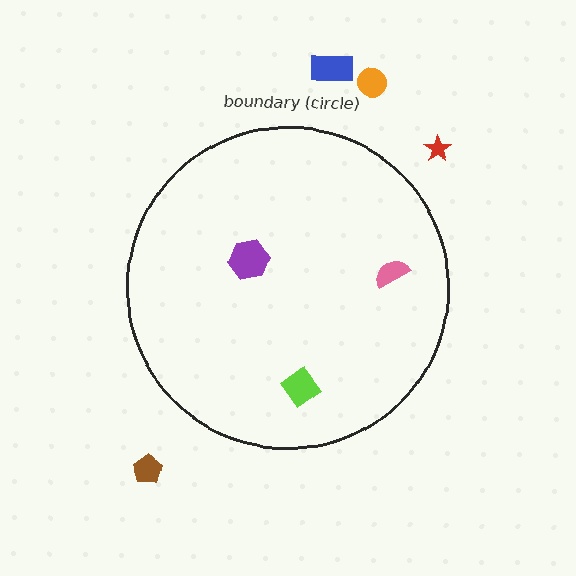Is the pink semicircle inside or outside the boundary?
Inside.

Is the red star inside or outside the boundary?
Outside.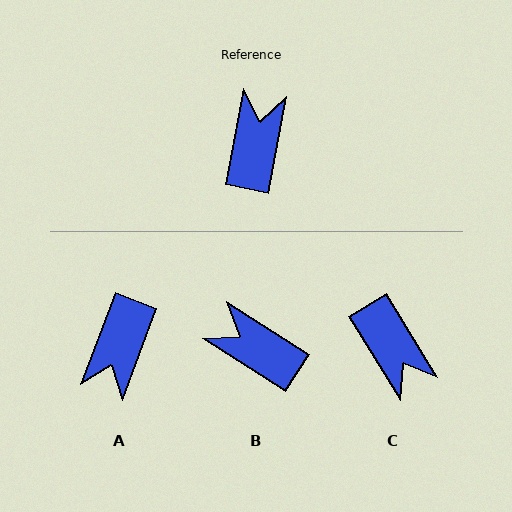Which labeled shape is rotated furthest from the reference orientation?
A, about 170 degrees away.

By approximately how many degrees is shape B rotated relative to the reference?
Approximately 68 degrees counter-clockwise.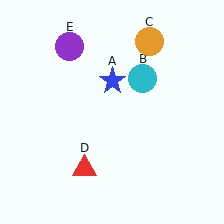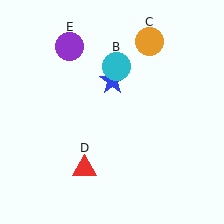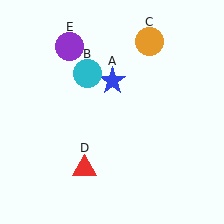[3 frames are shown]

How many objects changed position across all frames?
1 object changed position: cyan circle (object B).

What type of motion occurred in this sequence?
The cyan circle (object B) rotated counterclockwise around the center of the scene.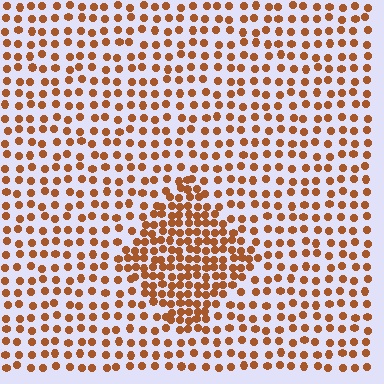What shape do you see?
I see a diamond.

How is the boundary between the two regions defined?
The boundary is defined by a change in element density (approximately 2.0x ratio). All elements are the same color, size, and shape.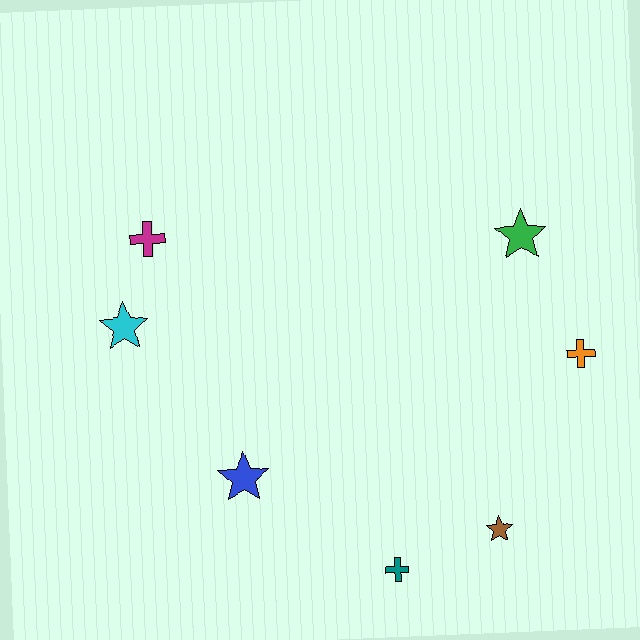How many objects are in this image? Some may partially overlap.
There are 7 objects.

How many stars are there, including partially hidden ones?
There are 4 stars.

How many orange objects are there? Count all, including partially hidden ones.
There is 1 orange object.